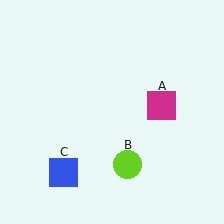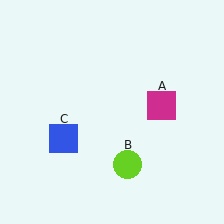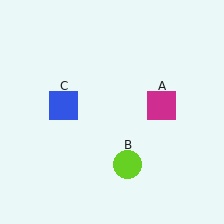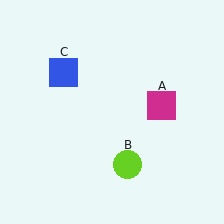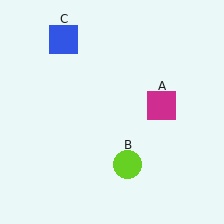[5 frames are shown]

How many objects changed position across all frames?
1 object changed position: blue square (object C).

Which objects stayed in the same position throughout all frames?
Magenta square (object A) and lime circle (object B) remained stationary.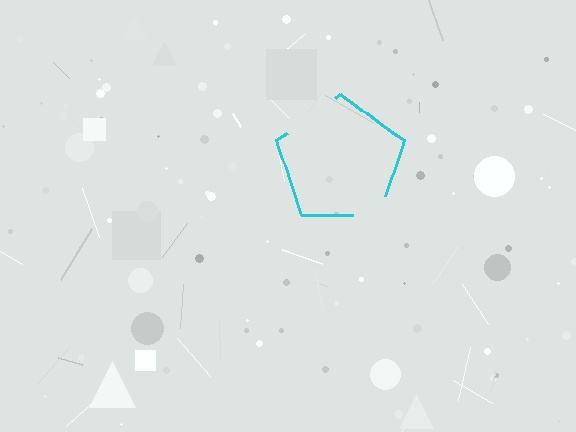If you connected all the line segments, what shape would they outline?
They would outline a pentagon.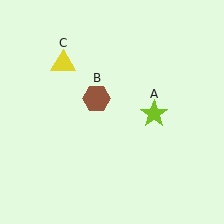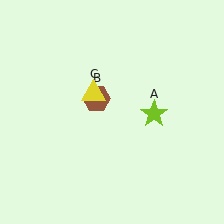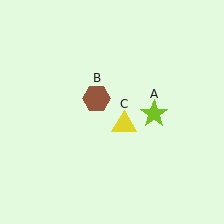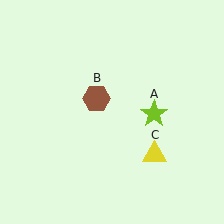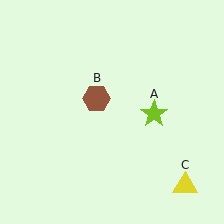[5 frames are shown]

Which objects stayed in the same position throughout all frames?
Lime star (object A) and brown hexagon (object B) remained stationary.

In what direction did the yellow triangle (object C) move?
The yellow triangle (object C) moved down and to the right.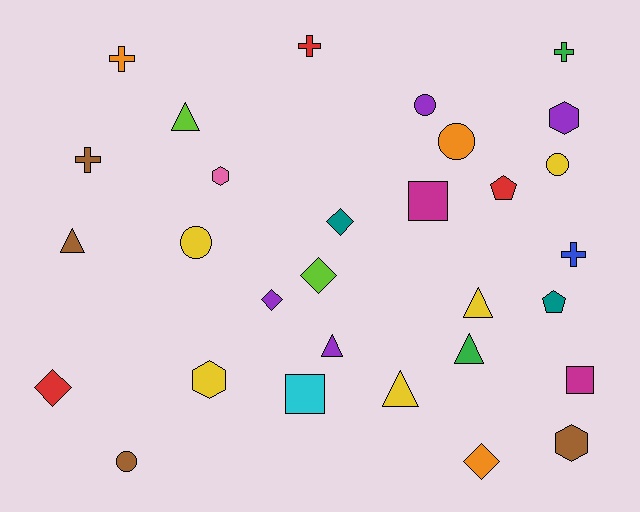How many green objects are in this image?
There are 2 green objects.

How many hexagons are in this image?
There are 4 hexagons.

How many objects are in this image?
There are 30 objects.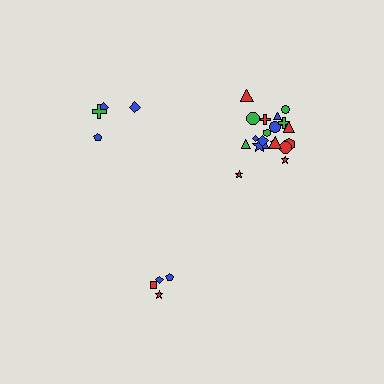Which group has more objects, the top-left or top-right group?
The top-right group.